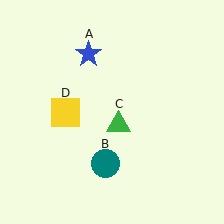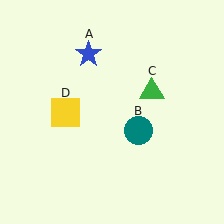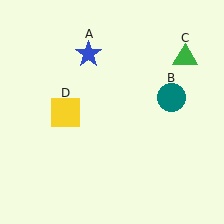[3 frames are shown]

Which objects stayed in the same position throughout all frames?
Blue star (object A) and yellow square (object D) remained stationary.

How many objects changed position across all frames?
2 objects changed position: teal circle (object B), green triangle (object C).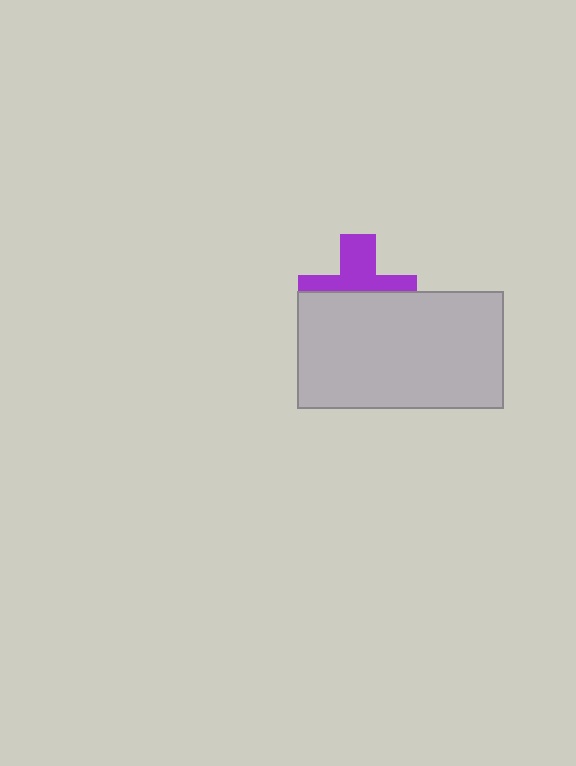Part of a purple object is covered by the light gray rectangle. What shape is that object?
It is a cross.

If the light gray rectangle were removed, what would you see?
You would see the complete purple cross.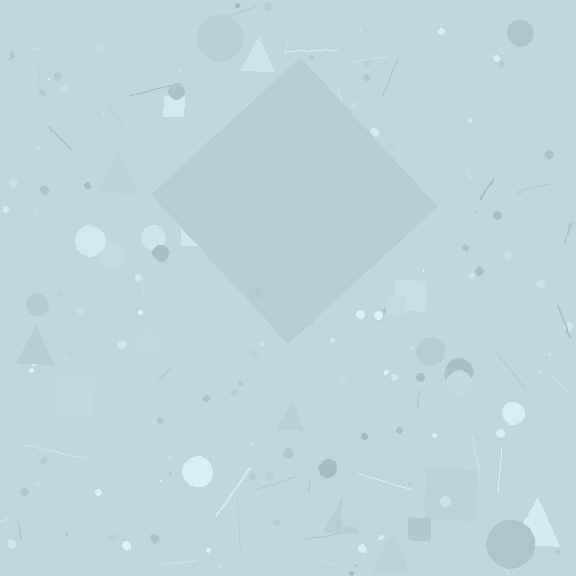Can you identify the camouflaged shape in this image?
The camouflaged shape is a diamond.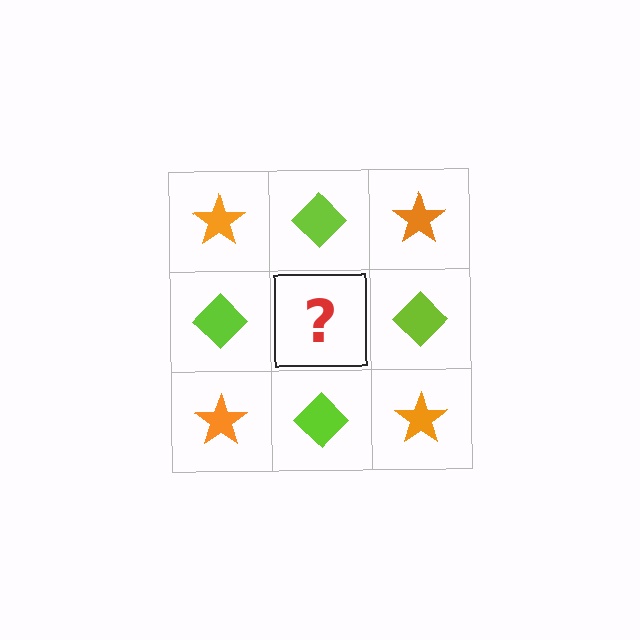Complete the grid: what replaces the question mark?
The question mark should be replaced with an orange star.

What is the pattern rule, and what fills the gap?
The rule is that it alternates orange star and lime diamond in a checkerboard pattern. The gap should be filled with an orange star.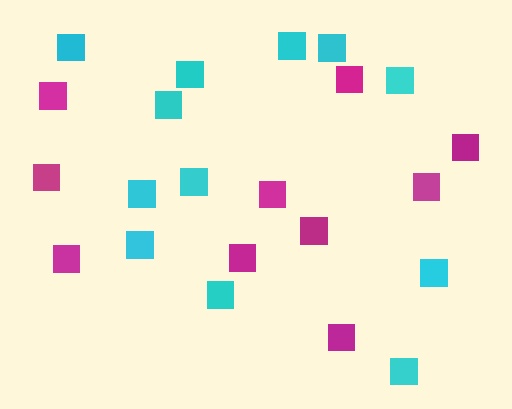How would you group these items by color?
There are 2 groups: one group of cyan squares (12) and one group of magenta squares (10).